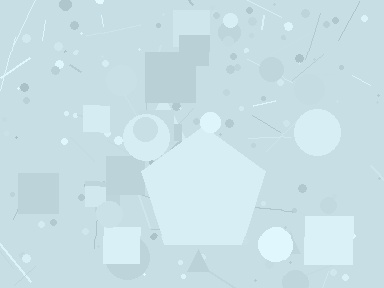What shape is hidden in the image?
A pentagon is hidden in the image.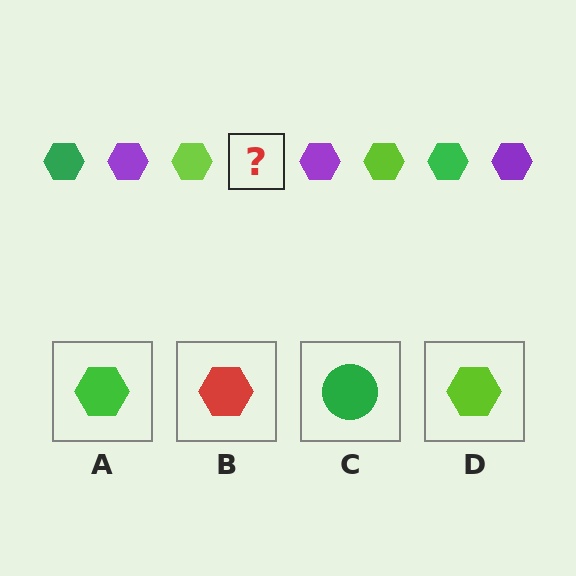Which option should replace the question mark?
Option A.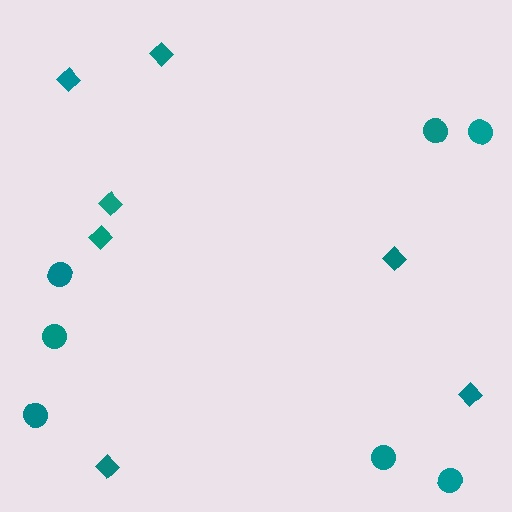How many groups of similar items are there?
There are 2 groups: one group of diamonds (7) and one group of circles (7).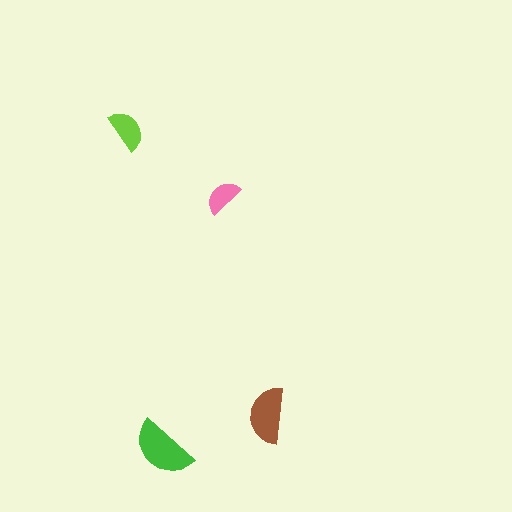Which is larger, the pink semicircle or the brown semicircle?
The brown one.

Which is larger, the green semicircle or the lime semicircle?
The green one.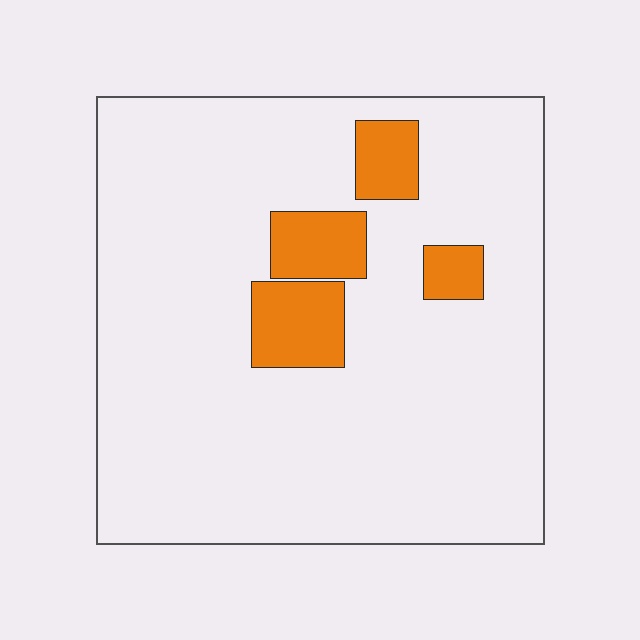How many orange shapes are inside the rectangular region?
4.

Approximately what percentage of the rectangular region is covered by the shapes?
Approximately 10%.